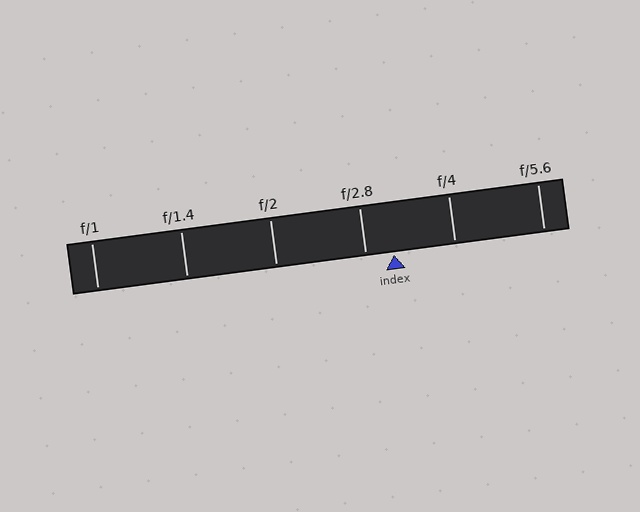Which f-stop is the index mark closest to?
The index mark is closest to f/2.8.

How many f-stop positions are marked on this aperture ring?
There are 6 f-stop positions marked.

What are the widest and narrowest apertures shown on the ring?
The widest aperture shown is f/1 and the narrowest is f/5.6.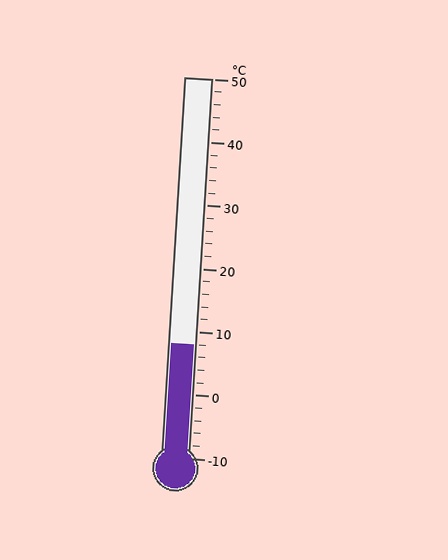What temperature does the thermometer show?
The thermometer shows approximately 8°C.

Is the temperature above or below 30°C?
The temperature is below 30°C.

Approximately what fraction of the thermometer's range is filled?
The thermometer is filled to approximately 30% of its range.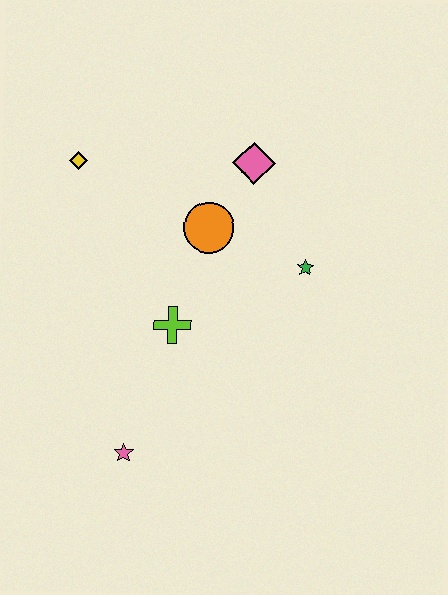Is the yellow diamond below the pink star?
No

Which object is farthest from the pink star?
The pink diamond is farthest from the pink star.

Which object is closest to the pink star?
The lime cross is closest to the pink star.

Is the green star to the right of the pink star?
Yes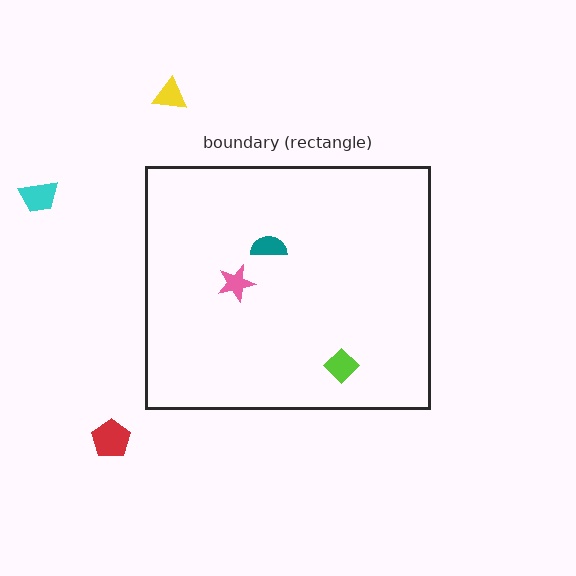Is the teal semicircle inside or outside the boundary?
Inside.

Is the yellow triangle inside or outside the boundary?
Outside.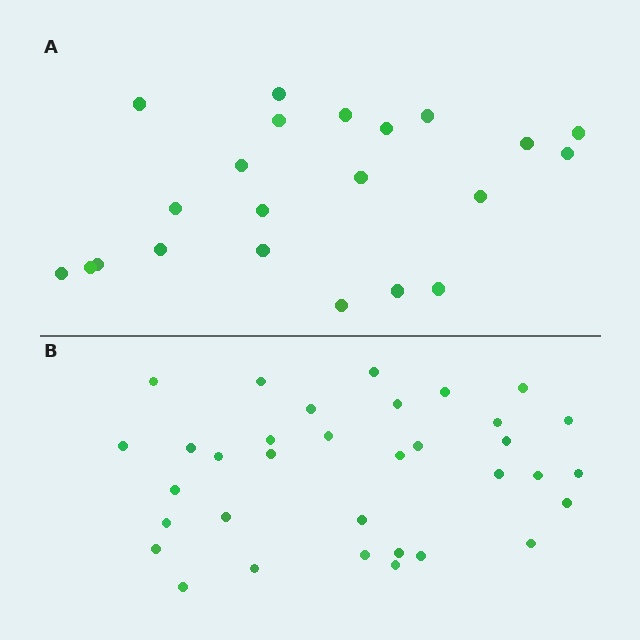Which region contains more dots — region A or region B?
Region B (the bottom region) has more dots.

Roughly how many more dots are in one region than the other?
Region B has roughly 12 or so more dots than region A.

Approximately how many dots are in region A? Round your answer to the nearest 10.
About 20 dots. (The exact count is 22, which rounds to 20.)